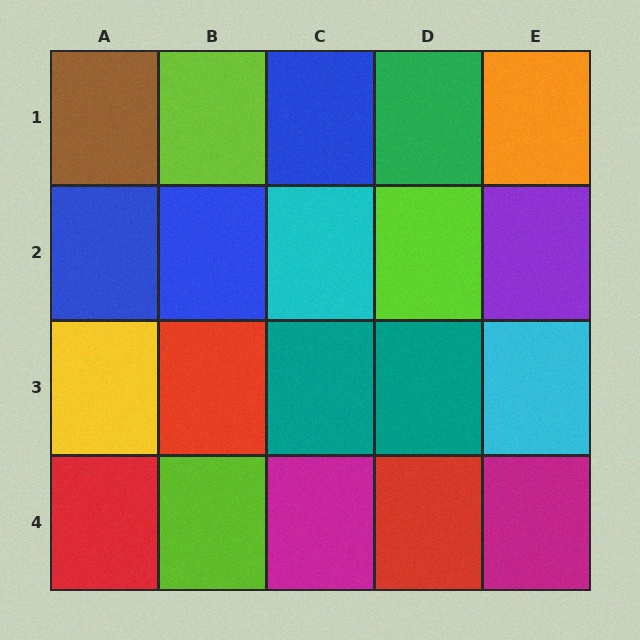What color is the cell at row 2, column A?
Blue.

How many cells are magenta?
2 cells are magenta.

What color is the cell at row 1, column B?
Lime.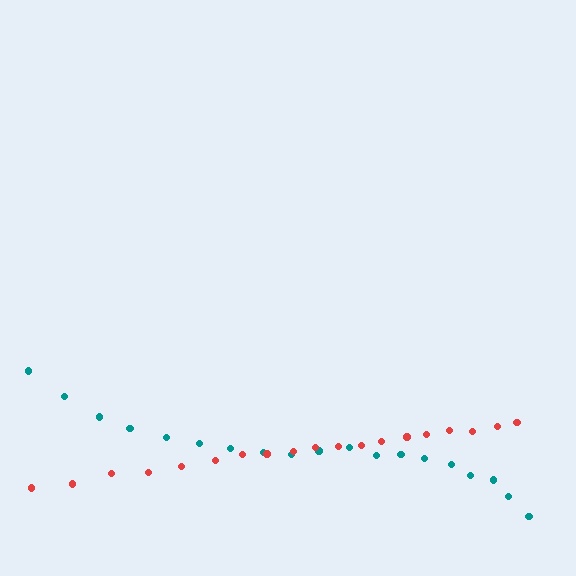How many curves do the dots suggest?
There are 2 distinct paths.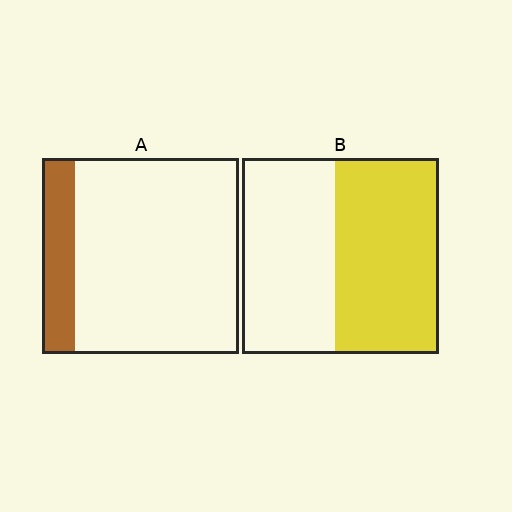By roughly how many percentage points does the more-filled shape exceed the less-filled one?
By roughly 35 percentage points (B over A).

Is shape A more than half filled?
No.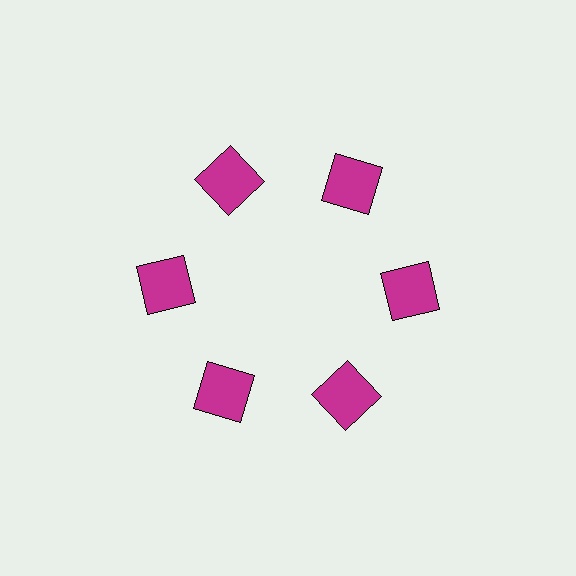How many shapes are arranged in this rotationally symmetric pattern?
There are 6 shapes, arranged in 6 groups of 1.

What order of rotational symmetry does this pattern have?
This pattern has 6-fold rotational symmetry.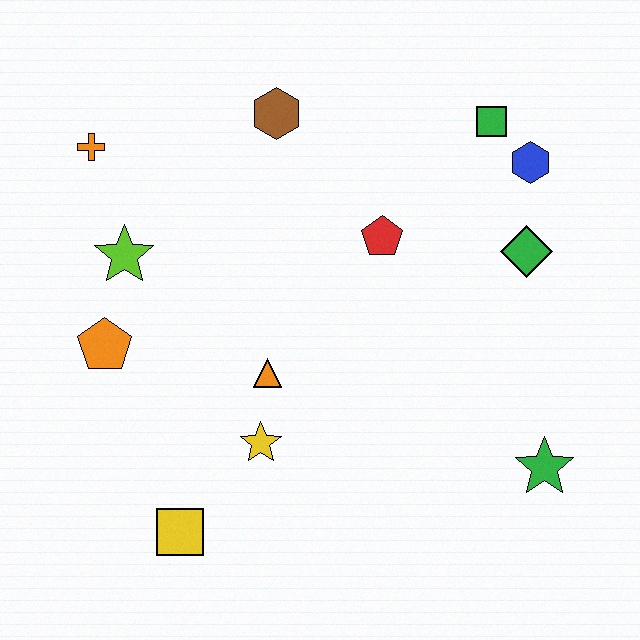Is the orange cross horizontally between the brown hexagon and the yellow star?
No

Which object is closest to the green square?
The blue hexagon is closest to the green square.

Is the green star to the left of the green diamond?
No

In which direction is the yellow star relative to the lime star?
The yellow star is below the lime star.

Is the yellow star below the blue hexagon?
Yes